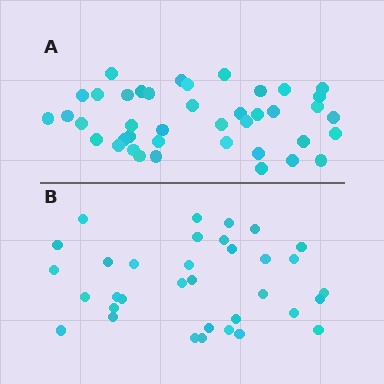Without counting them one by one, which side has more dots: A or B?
Region A (the top region) has more dots.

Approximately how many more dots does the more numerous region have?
Region A has roughly 8 or so more dots than region B.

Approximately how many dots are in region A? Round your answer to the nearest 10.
About 40 dots. (The exact count is 41, which rounds to 40.)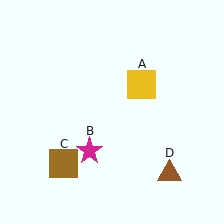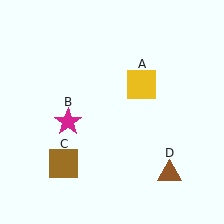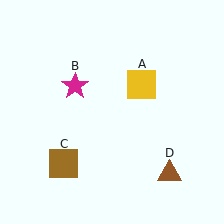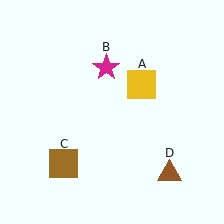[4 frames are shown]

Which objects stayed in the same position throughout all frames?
Yellow square (object A) and brown square (object C) and brown triangle (object D) remained stationary.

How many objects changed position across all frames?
1 object changed position: magenta star (object B).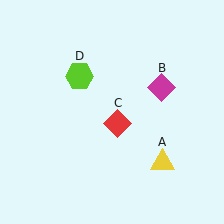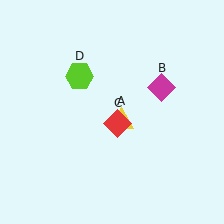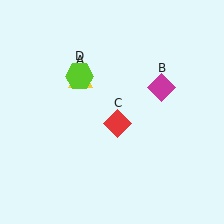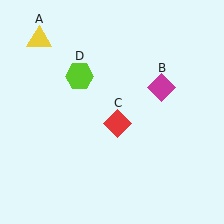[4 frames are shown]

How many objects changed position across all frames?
1 object changed position: yellow triangle (object A).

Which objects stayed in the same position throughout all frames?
Magenta diamond (object B) and red diamond (object C) and lime hexagon (object D) remained stationary.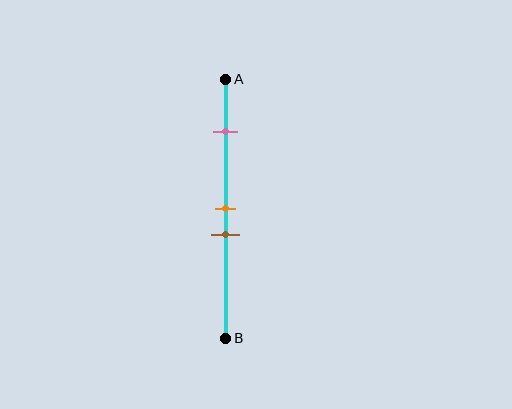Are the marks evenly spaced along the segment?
No, the marks are not evenly spaced.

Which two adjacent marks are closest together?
The orange and brown marks are the closest adjacent pair.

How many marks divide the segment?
There are 3 marks dividing the segment.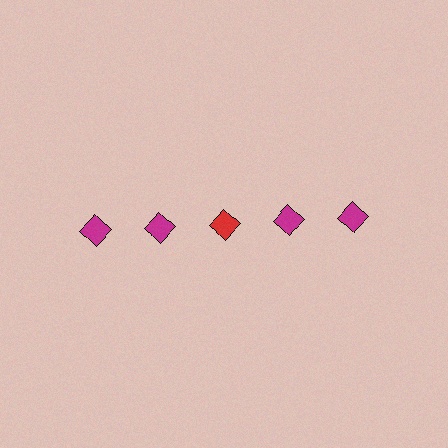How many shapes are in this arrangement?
There are 5 shapes arranged in a grid pattern.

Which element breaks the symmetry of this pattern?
The red diamond in the top row, center column breaks the symmetry. All other shapes are magenta diamonds.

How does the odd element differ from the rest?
It has a different color: red instead of magenta.